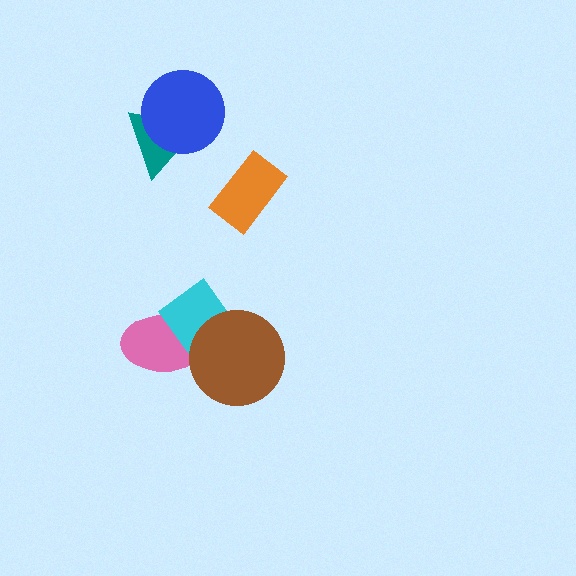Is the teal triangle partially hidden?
Yes, it is partially covered by another shape.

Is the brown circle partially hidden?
No, no other shape covers it.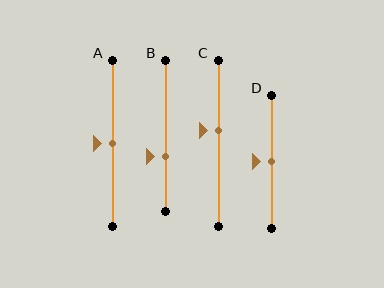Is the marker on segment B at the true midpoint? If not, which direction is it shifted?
No, the marker on segment B is shifted downward by about 14% of the segment length.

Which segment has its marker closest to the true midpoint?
Segment A has its marker closest to the true midpoint.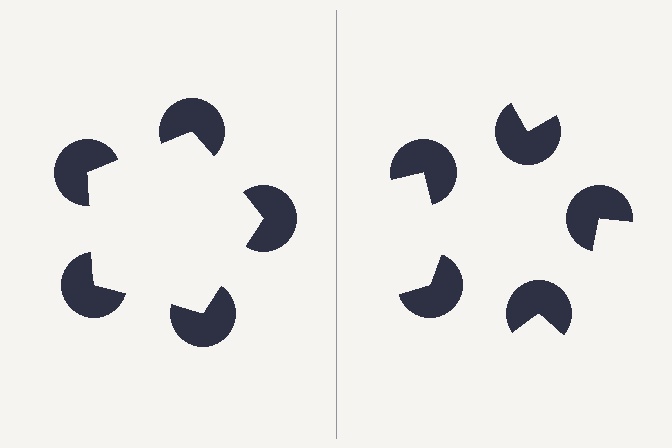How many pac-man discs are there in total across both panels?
10 — 5 on each side.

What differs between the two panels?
The pac-man discs are positioned identically on both sides; only the wedge orientations differ. On the left they align to a pentagon; on the right they are misaligned.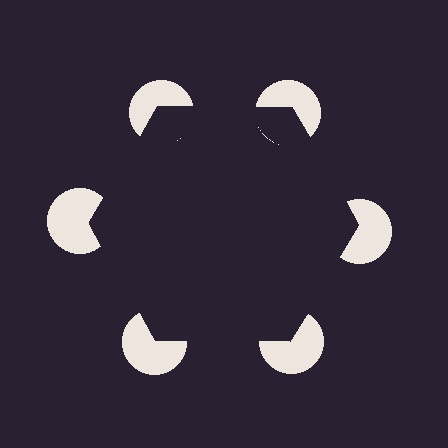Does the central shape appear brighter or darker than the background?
It typically appears slightly darker than the background, even though no actual brightness change is drawn.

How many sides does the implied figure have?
6 sides.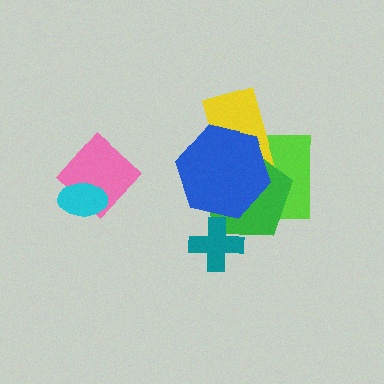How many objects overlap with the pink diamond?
1 object overlaps with the pink diamond.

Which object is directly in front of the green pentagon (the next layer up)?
The teal cross is directly in front of the green pentagon.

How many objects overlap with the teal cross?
1 object overlaps with the teal cross.